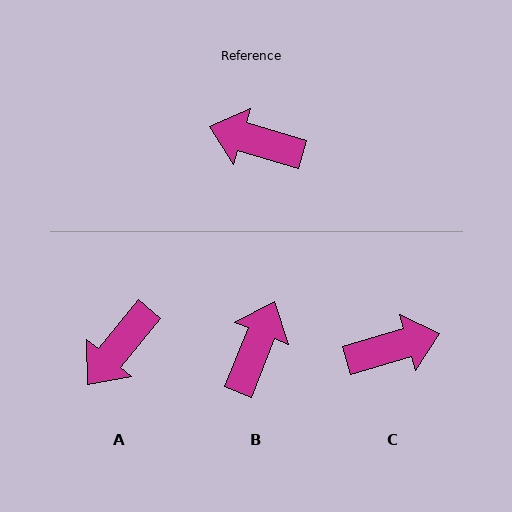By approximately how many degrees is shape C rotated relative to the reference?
Approximately 147 degrees clockwise.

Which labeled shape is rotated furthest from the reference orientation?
C, about 147 degrees away.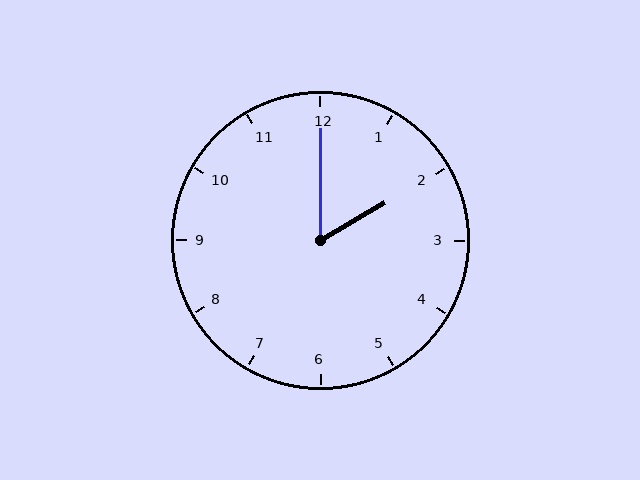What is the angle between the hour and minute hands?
Approximately 60 degrees.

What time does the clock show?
2:00.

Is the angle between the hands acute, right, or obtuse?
It is acute.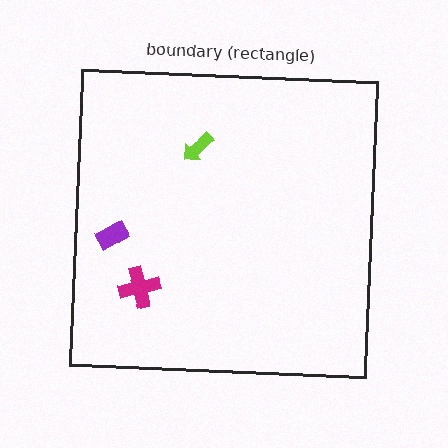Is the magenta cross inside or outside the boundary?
Inside.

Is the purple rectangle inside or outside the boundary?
Inside.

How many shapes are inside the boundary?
3 inside, 0 outside.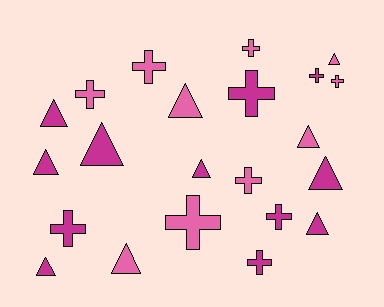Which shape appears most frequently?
Triangle, with 11 objects.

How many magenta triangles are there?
There are 7 magenta triangles.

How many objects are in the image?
There are 22 objects.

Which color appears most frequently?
Magenta, with 12 objects.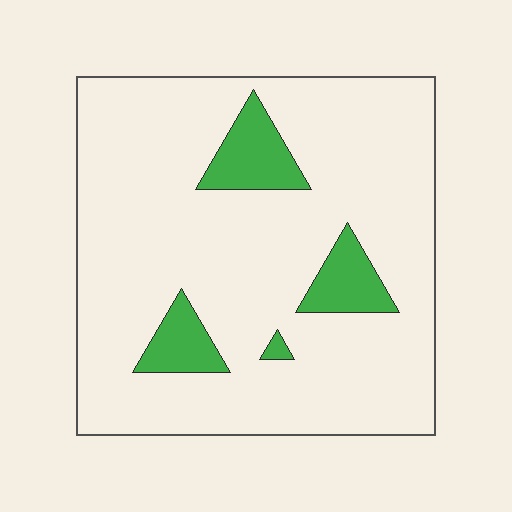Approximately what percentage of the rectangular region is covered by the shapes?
Approximately 10%.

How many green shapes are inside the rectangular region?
4.